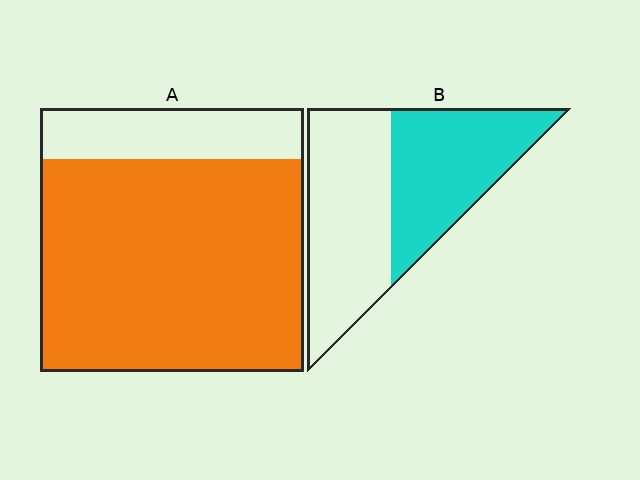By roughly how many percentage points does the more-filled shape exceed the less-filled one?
By roughly 35 percentage points (A over B).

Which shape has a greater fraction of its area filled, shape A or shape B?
Shape A.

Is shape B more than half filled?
Roughly half.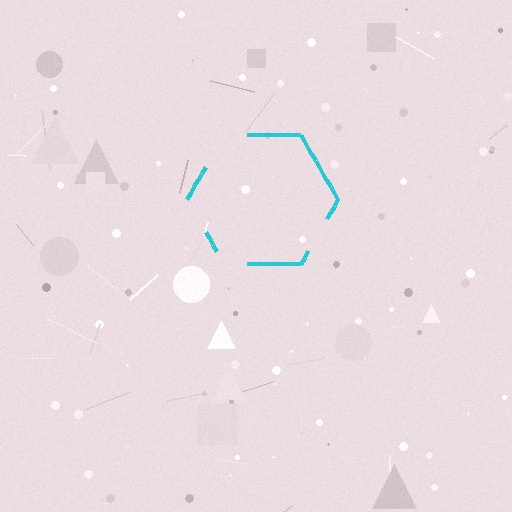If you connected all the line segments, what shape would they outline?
They would outline a hexagon.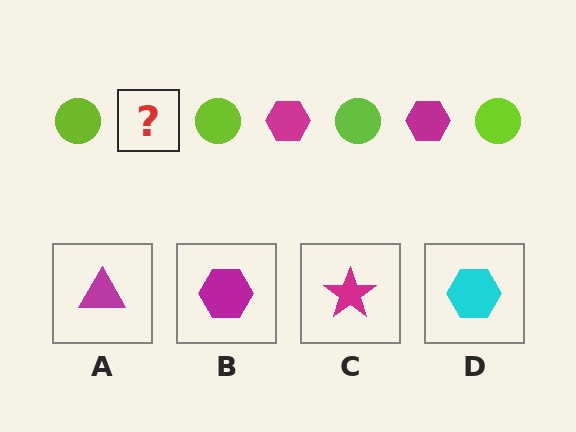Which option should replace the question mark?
Option B.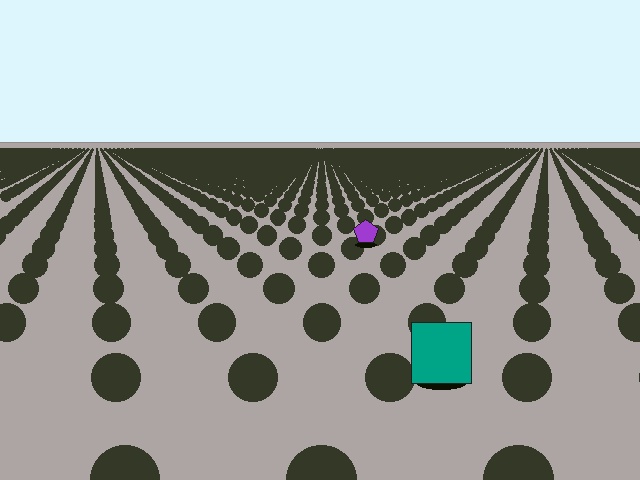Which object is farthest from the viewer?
The purple pentagon is farthest from the viewer. It appears smaller and the ground texture around it is denser.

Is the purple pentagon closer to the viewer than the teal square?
No. The teal square is closer — you can tell from the texture gradient: the ground texture is coarser near it.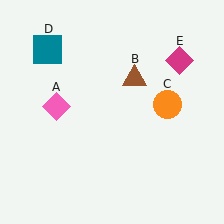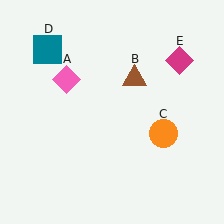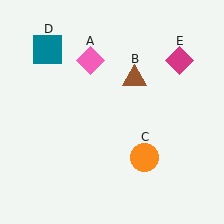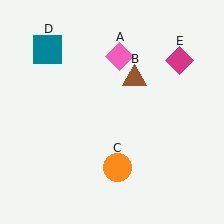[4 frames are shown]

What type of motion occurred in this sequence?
The pink diamond (object A), orange circle (object C) rotated clockwise around the center of the scene.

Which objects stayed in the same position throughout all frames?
Brown triangle (object B) and teal square (object D) and magenta diamond (object E) remained stationary.